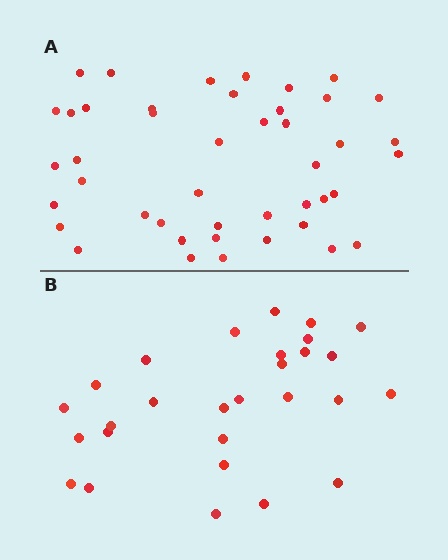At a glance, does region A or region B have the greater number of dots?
Region A (the top region) has more dots.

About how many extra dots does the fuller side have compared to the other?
Region A has approximately 15 more dots than region B.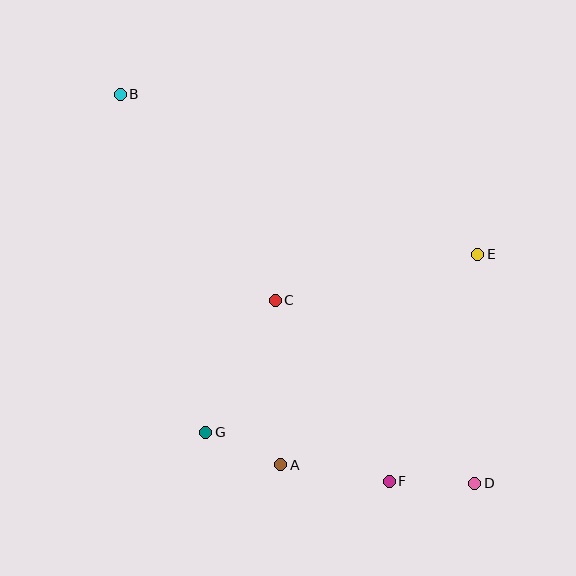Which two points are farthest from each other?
Points B and D are farthest from each other.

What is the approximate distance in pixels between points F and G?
The distance between F and G is approximately 190 pixels.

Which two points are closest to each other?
Points A and G are closest to each other.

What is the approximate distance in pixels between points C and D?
The distance between C and D is approximately 271 pixels.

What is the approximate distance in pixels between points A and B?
The distance between A and B is approximately 404 pixels.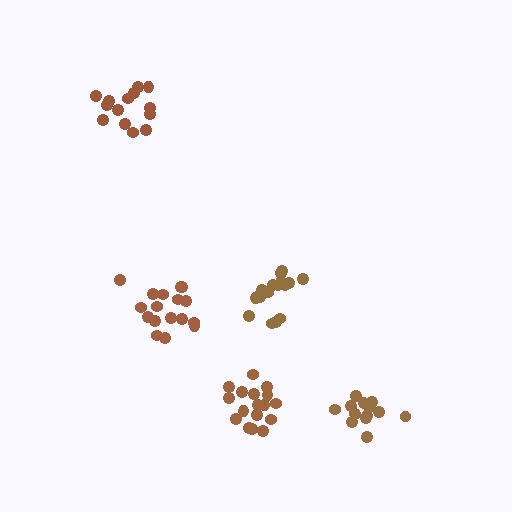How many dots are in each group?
Group 1: 17 dots, Group 2: 14 dots, Group 3: 14 dots, Group 4: 17 dots, Group 5: 17 dots (79 total).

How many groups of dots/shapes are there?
There are 5 groups.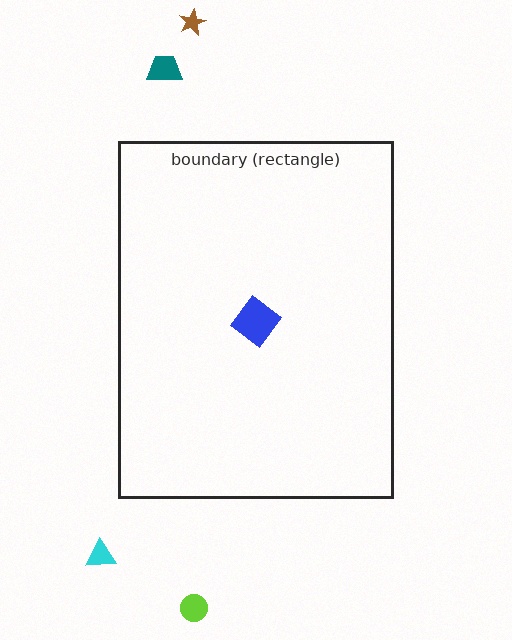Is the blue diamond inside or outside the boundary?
Inside.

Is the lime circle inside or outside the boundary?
Outside.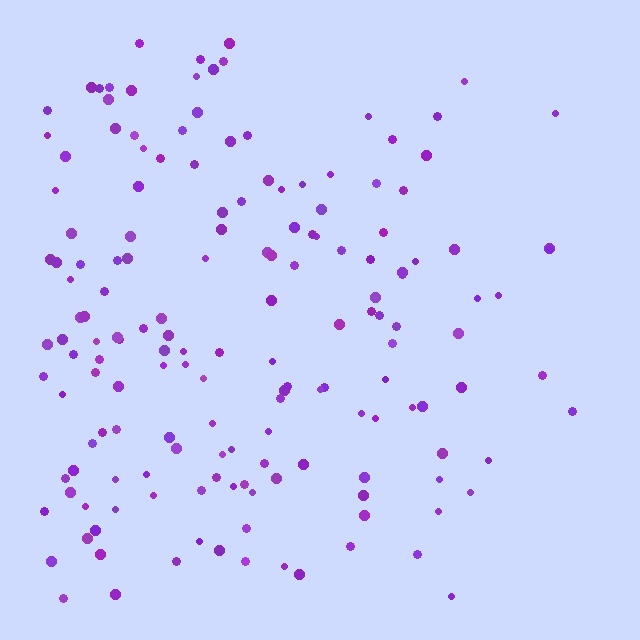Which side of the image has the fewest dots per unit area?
The right.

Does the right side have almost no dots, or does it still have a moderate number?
Still a moderate number, just noticeably fewer than the left.